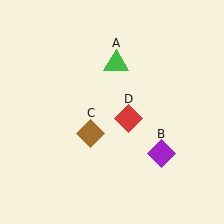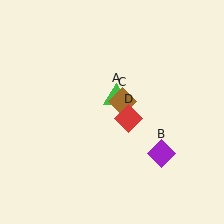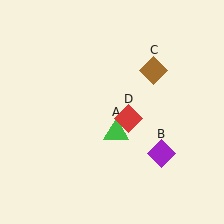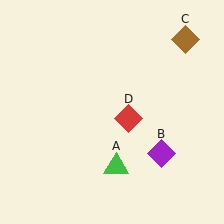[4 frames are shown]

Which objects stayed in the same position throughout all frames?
Purple diamond (object B) and red diamond (object D) remained stationary.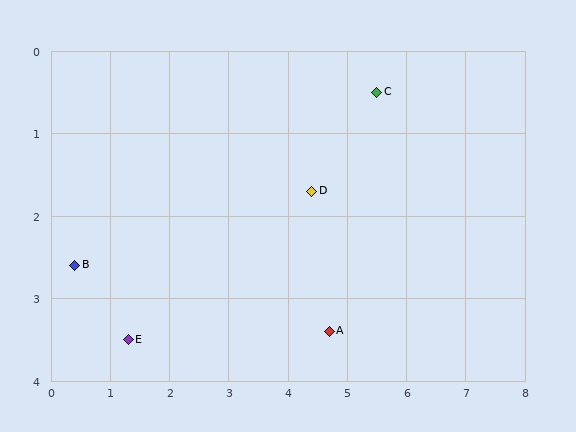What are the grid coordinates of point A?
Point A is at approximately (4.7, 3.4).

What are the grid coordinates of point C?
Point C is at approximately (5.5, 0.5).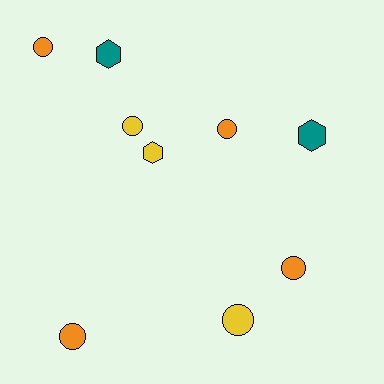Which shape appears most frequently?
Circle, with 6 objects.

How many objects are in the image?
There are 9 objects.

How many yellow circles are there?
There are 2 yellow circles.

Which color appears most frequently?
Orange, with 4 objects.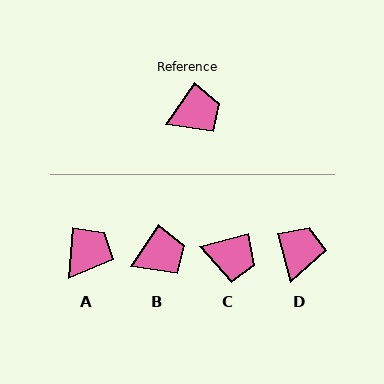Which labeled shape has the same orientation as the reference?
B.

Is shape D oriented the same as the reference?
No, it is off by about 50 degrees.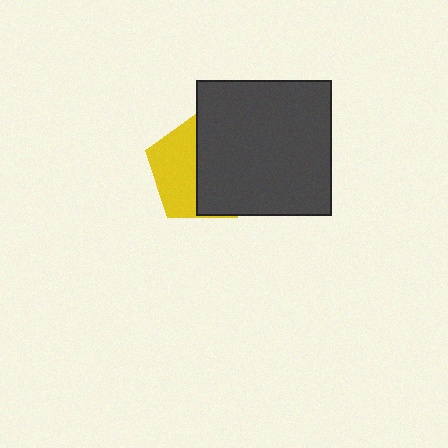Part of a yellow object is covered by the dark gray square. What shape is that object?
It is a pentagon.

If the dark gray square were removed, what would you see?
You would see the complete yellow pentagon.